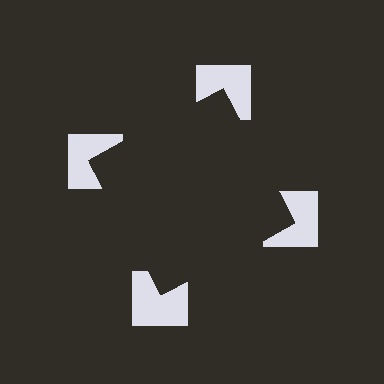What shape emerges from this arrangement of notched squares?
An illusory square — its edges are inferred from the aligned wedge cuts in the notched squares, not physically drawn.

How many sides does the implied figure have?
4 sides.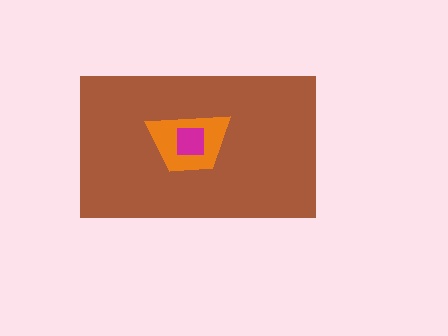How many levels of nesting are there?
3.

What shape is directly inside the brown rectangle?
The orange trapezoid.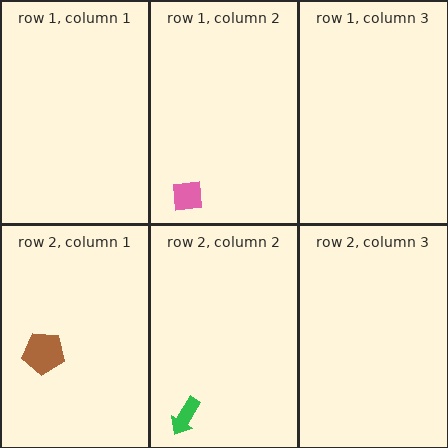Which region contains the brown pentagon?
The row 2, column 1 region.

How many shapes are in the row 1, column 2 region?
1.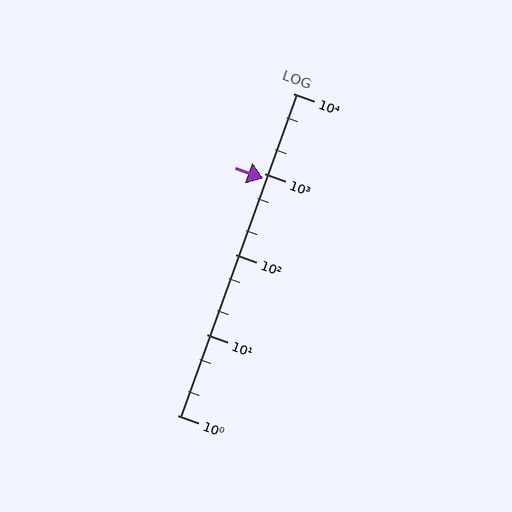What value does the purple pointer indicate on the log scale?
The pointer indicates approximately 880.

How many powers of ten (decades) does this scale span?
The scale spans 4 decades, from 1 to 10000.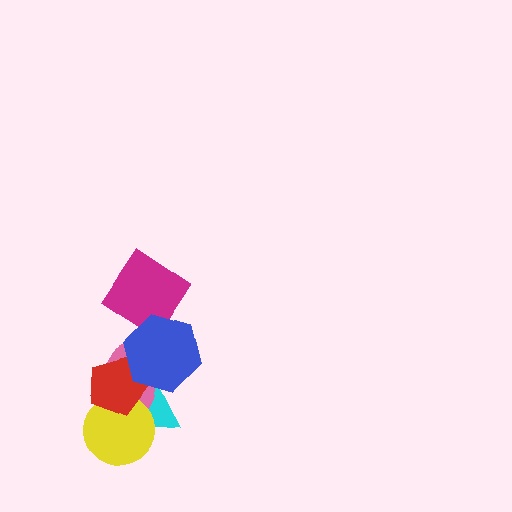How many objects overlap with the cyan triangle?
4 objects overlap with the cyan triangle.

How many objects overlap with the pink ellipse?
4 objects overlap with the pink ellipse.